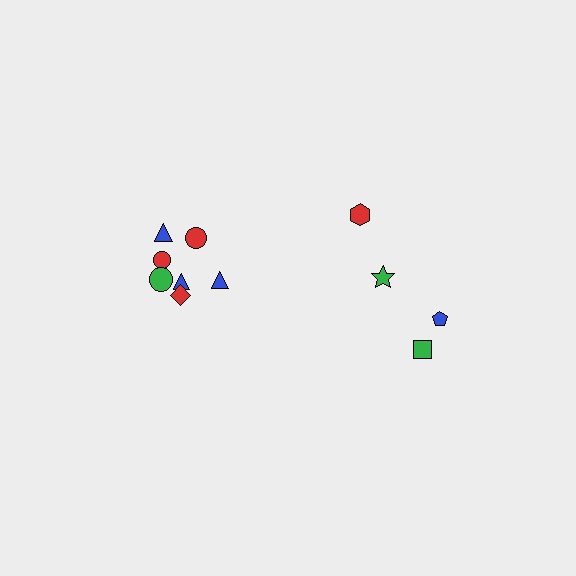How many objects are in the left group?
There are 7 objects.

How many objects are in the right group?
There are 4 objects.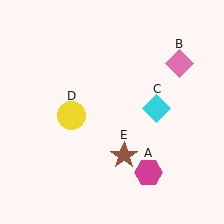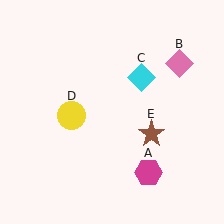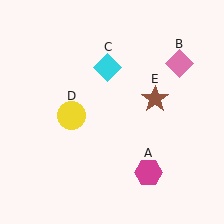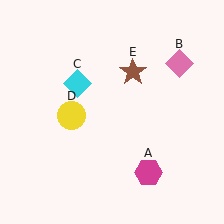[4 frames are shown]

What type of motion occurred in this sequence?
The cyan diamond (object C), brown star (object E) rotated counterclockwise around the center of the scene.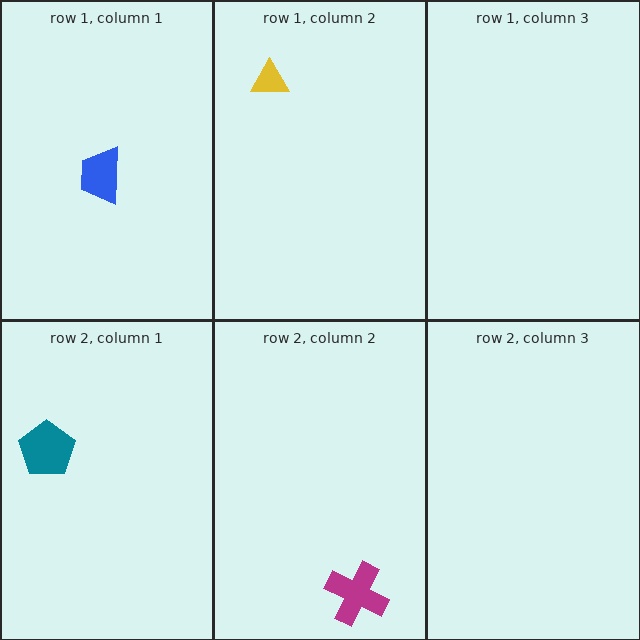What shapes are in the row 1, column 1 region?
The blue trapezoid.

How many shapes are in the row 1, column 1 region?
1.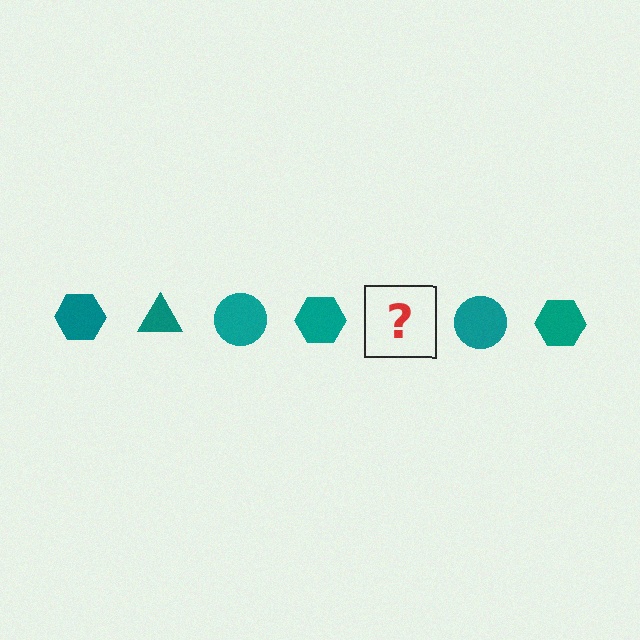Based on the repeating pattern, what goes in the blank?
The blank should be a teal triangle.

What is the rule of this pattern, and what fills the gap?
The rule is that the pattern cycles through hexagon, triangle, circle shapes in teal. The gap should be filled with a teal triangle.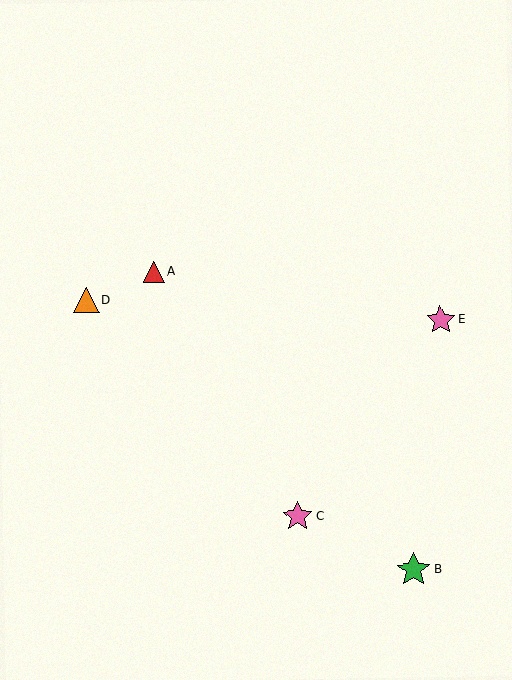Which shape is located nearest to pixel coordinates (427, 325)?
The pink star (labeled E) at (440, 320) is nearest to that location.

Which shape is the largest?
The green star (labeled B) is the largest.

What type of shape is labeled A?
Shape A is a red triangle.